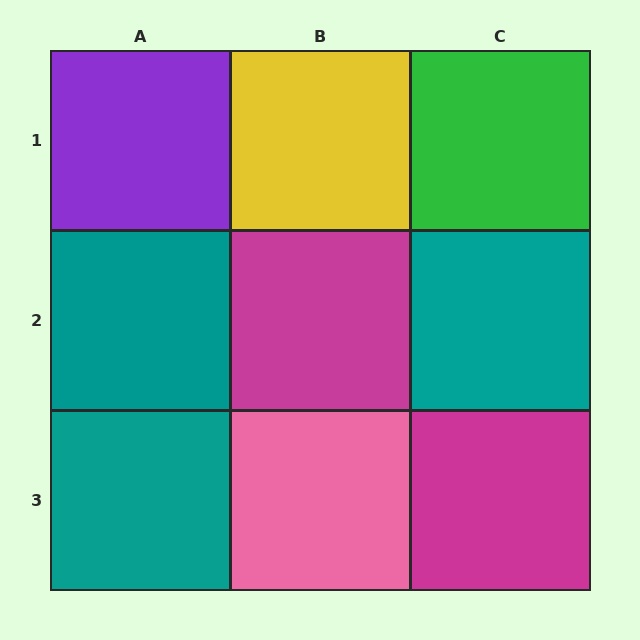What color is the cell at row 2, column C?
Teal.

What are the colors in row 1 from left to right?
Purple, yellow, green.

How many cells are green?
1 cell is green.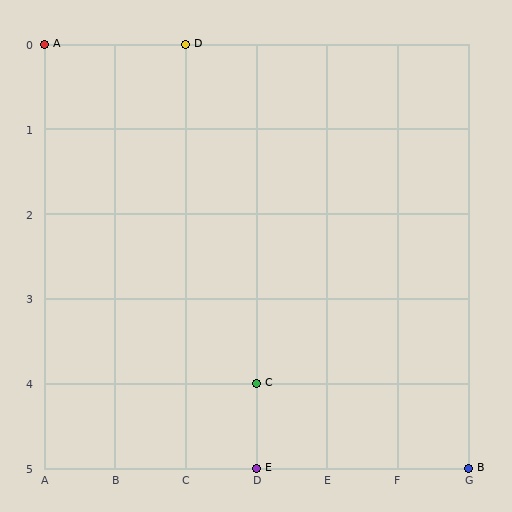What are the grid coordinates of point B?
Point B is at grid coordinates (G, 5).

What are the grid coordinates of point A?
Point A is at grid coordinates (A, 0).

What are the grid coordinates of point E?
Point E is at grid coordinates (D, 5).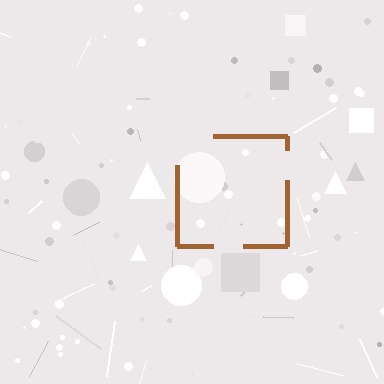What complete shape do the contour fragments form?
The contour fragments form a square.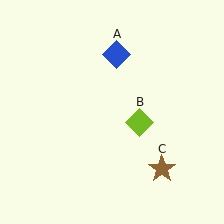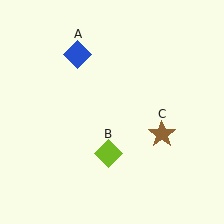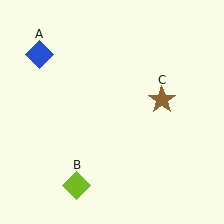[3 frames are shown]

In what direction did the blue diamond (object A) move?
The blue diamond (object A) moved left.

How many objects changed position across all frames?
3 objects changed position: blue diamond (object A), lime diamond (object B), brown star (object C).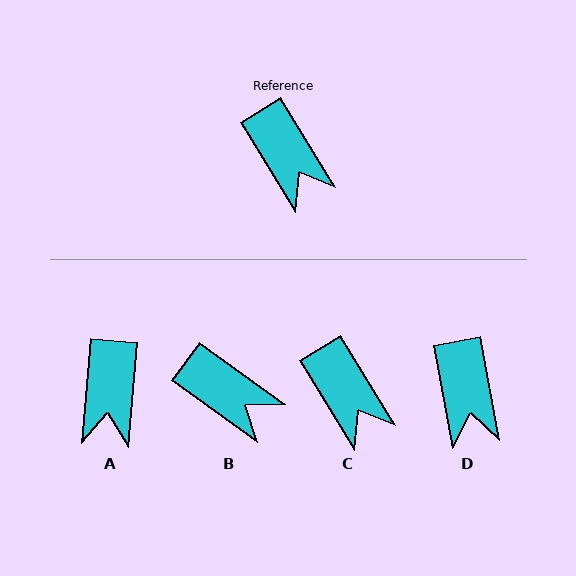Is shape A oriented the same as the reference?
No, it is off by about 37 degrees.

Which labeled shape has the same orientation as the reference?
C.